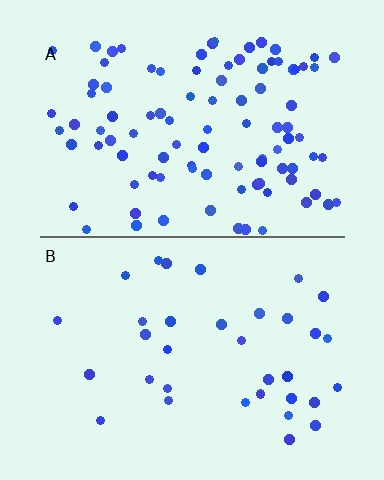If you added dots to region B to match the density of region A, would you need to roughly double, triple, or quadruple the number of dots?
Approximately triple.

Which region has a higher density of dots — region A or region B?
A (the top).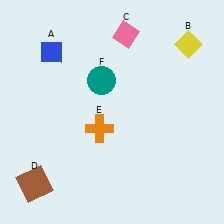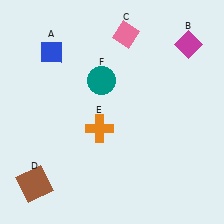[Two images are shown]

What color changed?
The diamond (B) changed from yellow in Image 1 to magenta in Image 2.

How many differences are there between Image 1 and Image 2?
There is 1 difference between the two images.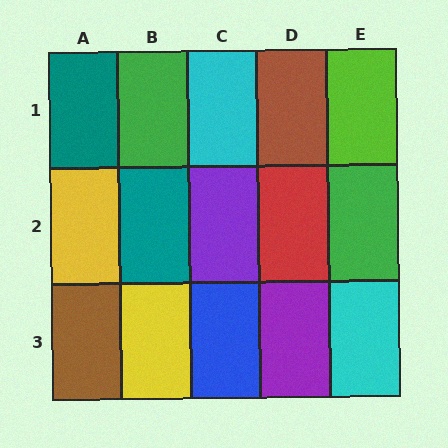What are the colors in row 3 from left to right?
Brown, yellow, blue, purple, cyan.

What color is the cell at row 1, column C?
Cyan.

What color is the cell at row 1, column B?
Green.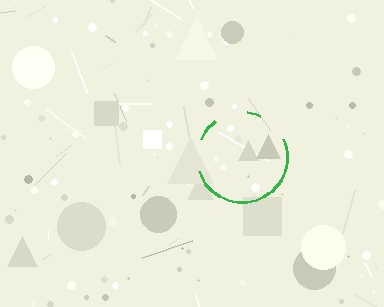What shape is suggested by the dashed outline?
The dashed outline suggests a circle.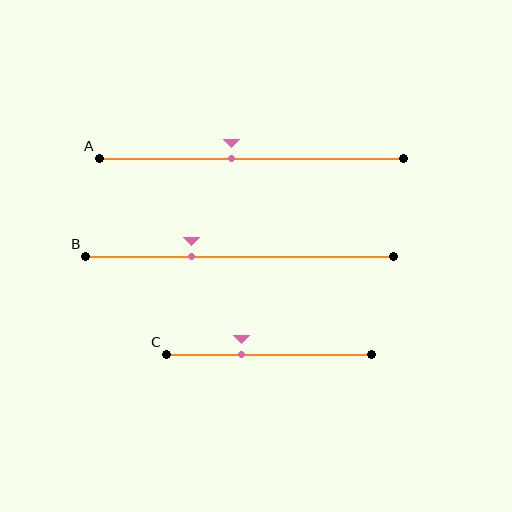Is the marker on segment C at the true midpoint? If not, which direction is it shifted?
No, the marker on segment C is shifted to the left by about 13% of the segment length.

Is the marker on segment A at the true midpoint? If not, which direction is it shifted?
No, the marker on segment A is shifted to the left by about 6% of the segment length.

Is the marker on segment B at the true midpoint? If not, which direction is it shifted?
No, the marker on segment B is shifted to the left by about 16% of the segment length.